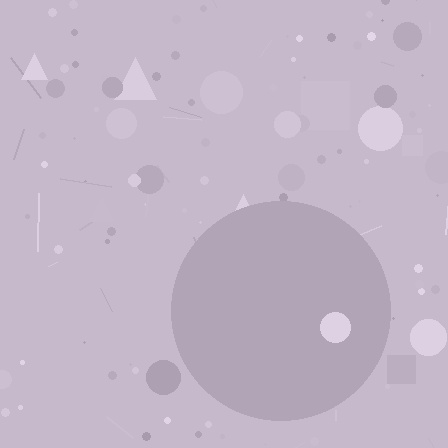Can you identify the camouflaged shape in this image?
The camouflaged shape is a circle.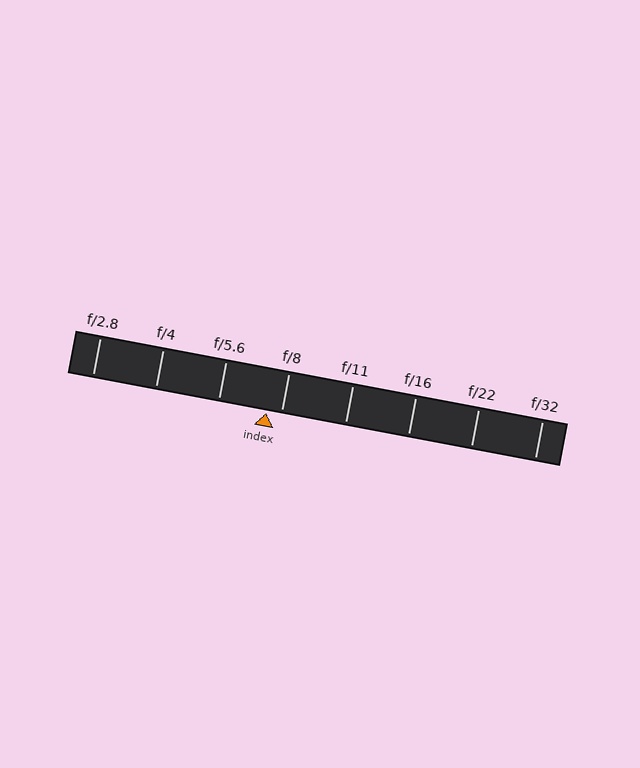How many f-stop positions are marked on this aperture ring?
There are 8 f-stop positions marked.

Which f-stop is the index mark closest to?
The index mark is closest to f/8.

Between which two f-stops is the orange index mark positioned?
The index mark is between f/5.6 and f/8.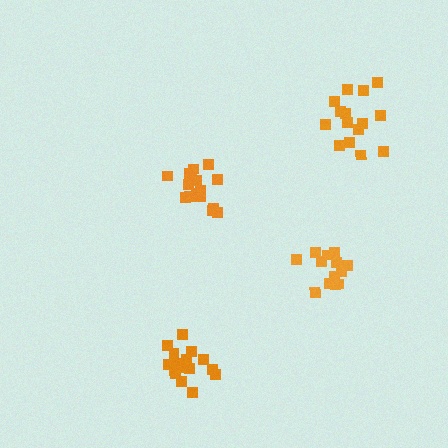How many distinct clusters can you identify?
There are 4 distinct clusters.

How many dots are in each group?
Group 1: 17 dots, Group 2: 15 dots, Group 3: 17 dots, Group 4: 13 dots (62 total).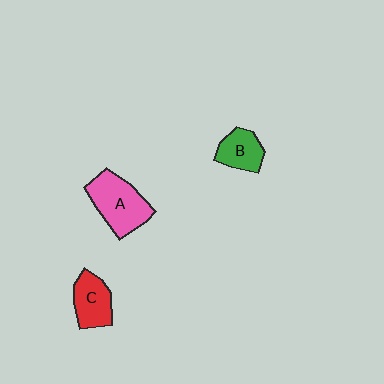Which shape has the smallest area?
Shape B (green).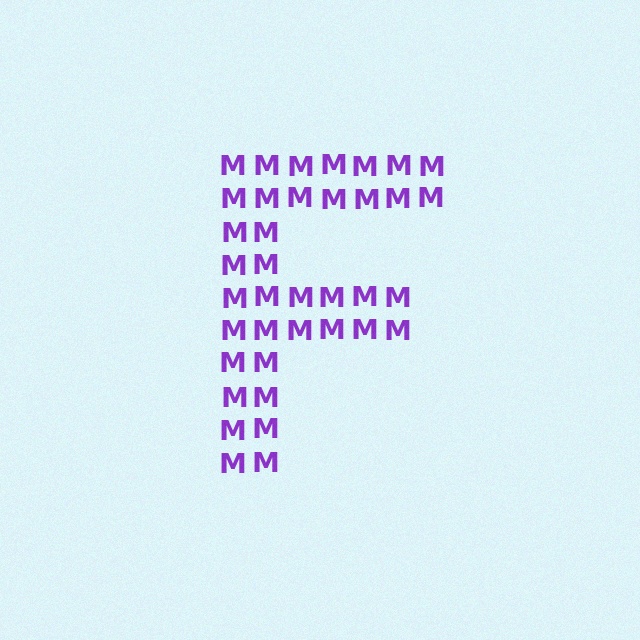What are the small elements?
The small elements are letter M's.